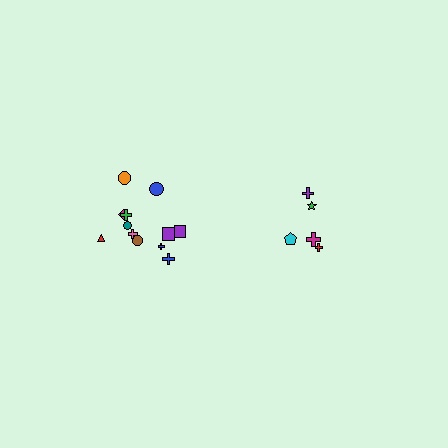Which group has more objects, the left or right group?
The left group.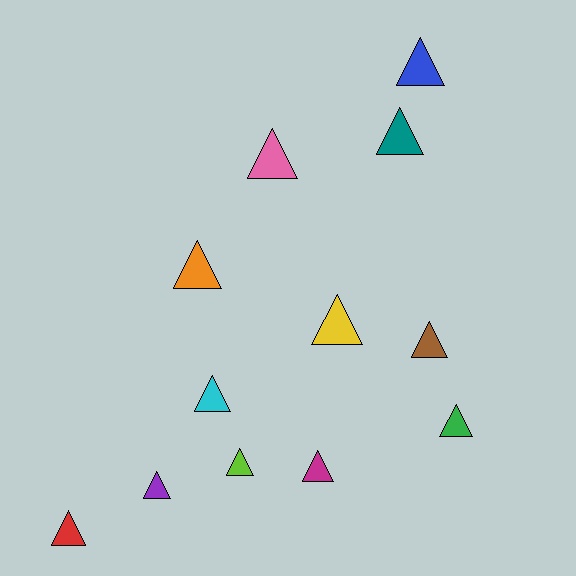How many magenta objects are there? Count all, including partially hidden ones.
There is 1 magenta object.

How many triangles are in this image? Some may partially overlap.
There are 12 triangles.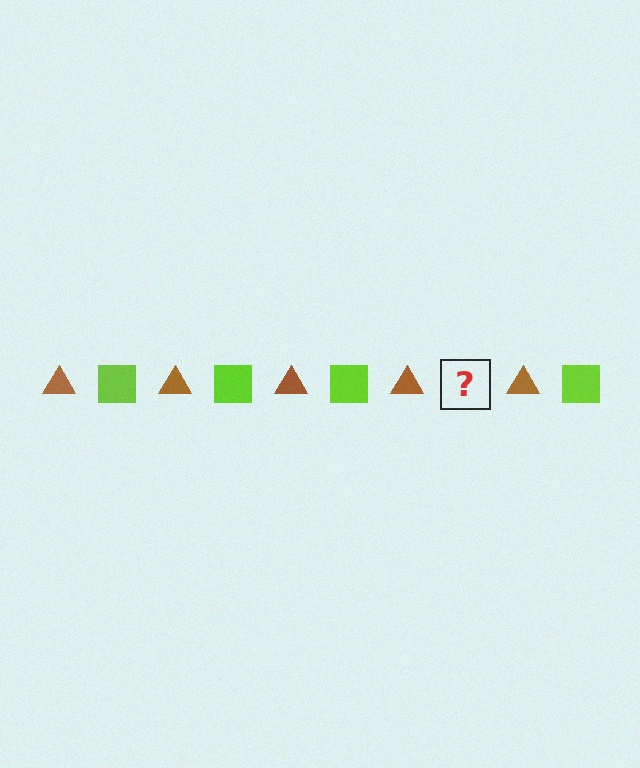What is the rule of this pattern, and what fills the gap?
The rule is that the pattern alternates between brown triangle and lime square. The gap should be filled with a lime square.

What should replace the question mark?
The question mark should be replaced with a lime square.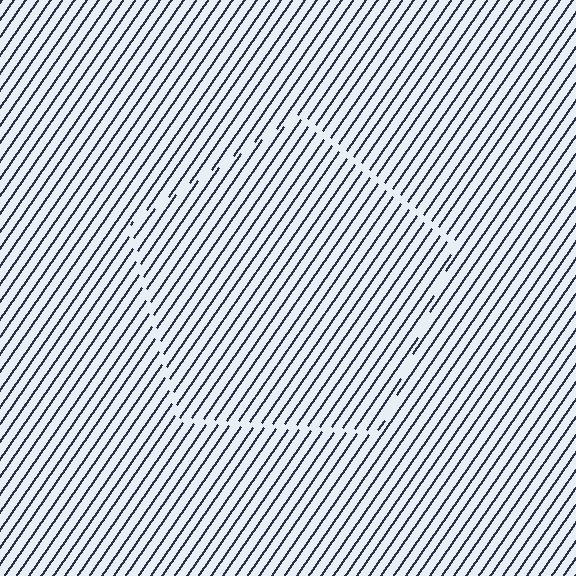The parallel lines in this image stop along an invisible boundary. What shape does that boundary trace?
An illusory pentagon. The interior of the shape contains the same grating, shifted by half a period — the contour is defined by the phase discontinuity where line-ends from the inner and outer gratings abut.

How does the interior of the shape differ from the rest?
The interior of the shape contains the same grating, shifted by half a period — the contour is defined by the phase discontinuity where line-ends from the inner and outer gratings abut.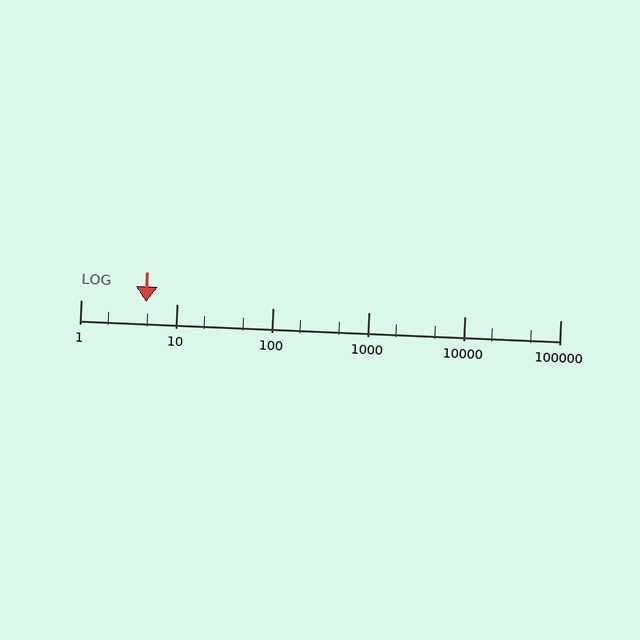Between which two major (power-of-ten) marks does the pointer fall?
The pointer is between 1 and 10.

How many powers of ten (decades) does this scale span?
The scale spans 5 decades, from 1 to 100000.